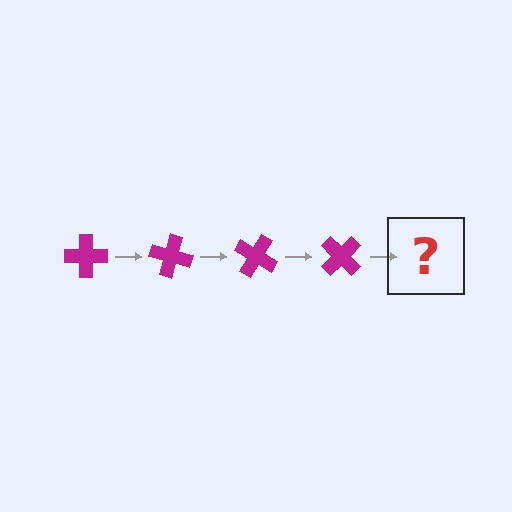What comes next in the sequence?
The next element should be a magenta cross rotated 60 degrees.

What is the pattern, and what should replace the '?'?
The pattern is that the cross rotates 15 degrees each step. The '?' should be a magenta cross rotated 60 degrees.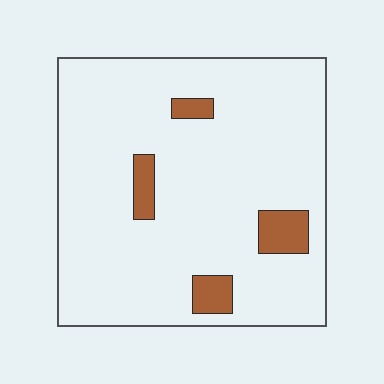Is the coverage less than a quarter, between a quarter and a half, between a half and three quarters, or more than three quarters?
Less than a quarter.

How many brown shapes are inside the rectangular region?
4.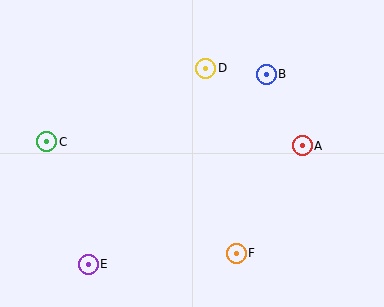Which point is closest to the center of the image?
Point D at (206, 68) is closest to the center.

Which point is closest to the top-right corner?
Point B is closest to the top-right corner.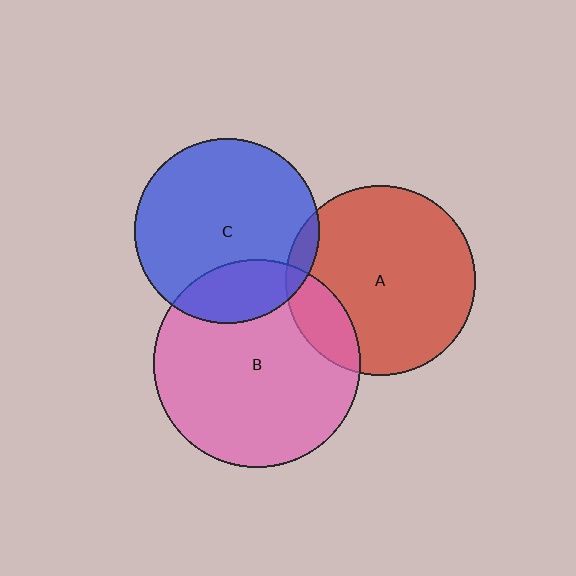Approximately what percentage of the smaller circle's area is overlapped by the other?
Approximately 5%.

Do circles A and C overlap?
Yes.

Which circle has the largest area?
Circle B (pink).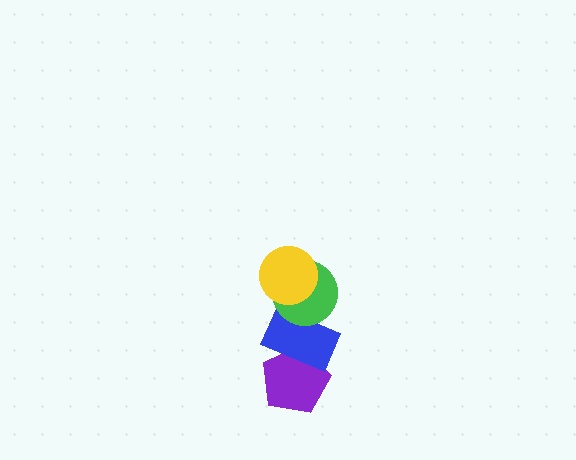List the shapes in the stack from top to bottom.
From top to bottom: the yellow circle, the green circle, the blue rectangle, the purple pentagon.